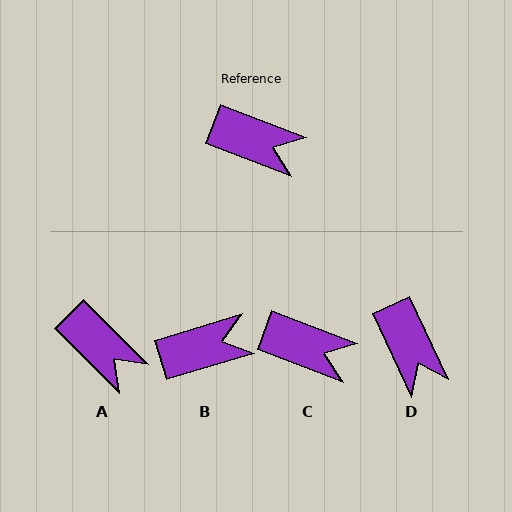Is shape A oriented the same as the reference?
No, it is off by about 24 degrees.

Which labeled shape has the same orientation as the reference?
C.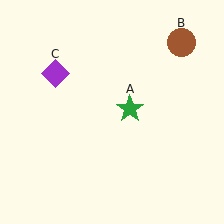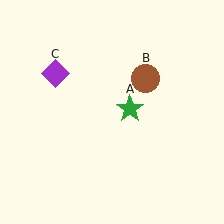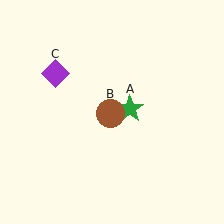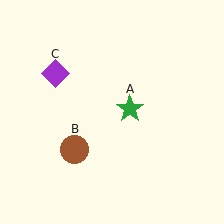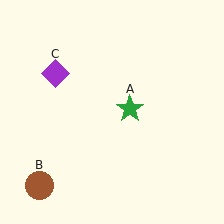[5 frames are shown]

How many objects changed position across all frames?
1 object changed position: brown circle (object B).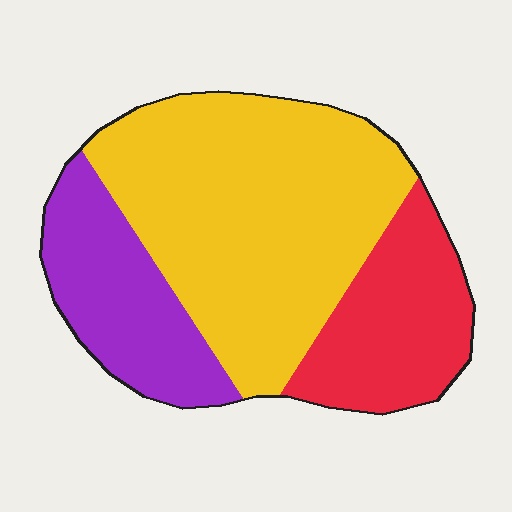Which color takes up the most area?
Yellow, at roughly 55%.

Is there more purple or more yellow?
Yellow.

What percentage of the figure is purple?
Purple covers 22% of the figure.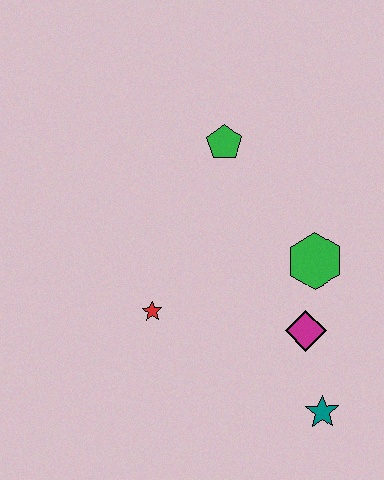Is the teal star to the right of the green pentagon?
Yes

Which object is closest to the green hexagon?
The magenta diamond is closest to the green hexagon.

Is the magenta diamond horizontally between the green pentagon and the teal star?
Yes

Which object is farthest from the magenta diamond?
The green pentagon is farthest from the magenta diamond.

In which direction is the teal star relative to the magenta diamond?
The teal star is below the magenta diamond.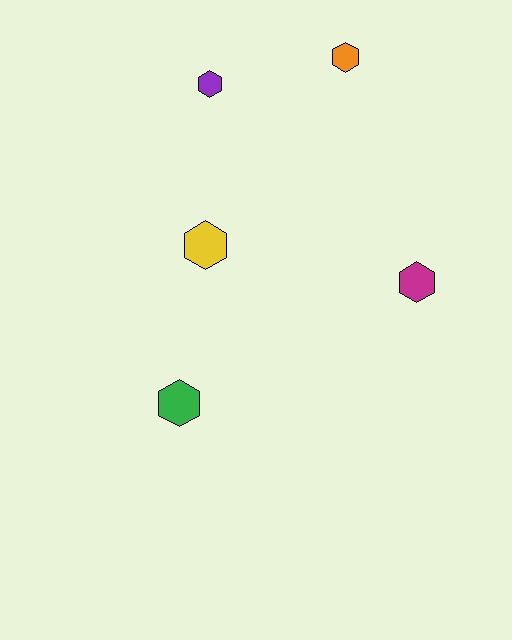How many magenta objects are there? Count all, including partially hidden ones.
There is 1 magenta object.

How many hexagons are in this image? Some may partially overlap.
There are 5 hexagons.